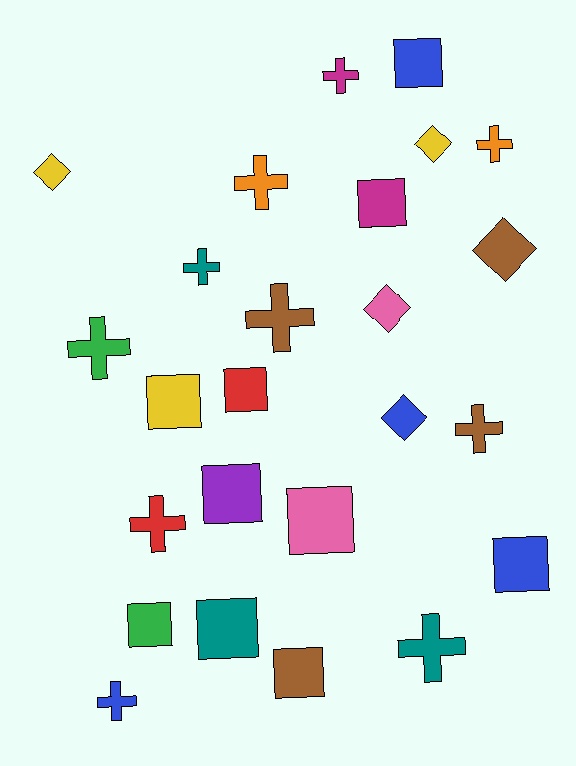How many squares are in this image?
There are 10 squares.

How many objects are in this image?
There are 25 objects.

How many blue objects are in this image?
There are 4 blue objects.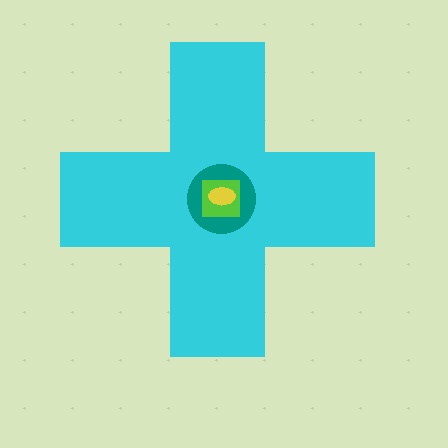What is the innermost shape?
The yellow ellipse.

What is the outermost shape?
The cyan cross.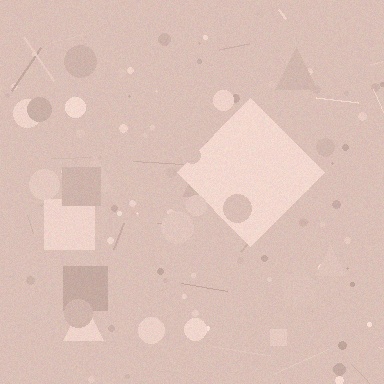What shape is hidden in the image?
A diamond is hidden in the image.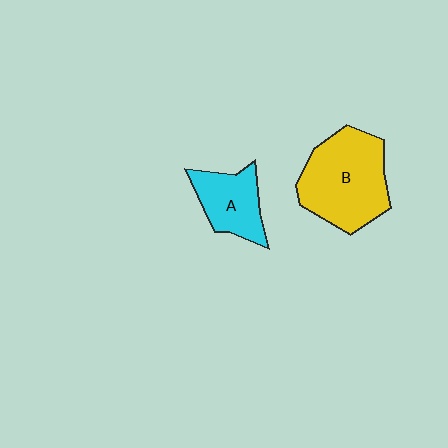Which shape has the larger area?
Shape B (yellow).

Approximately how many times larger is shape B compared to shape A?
Approximately 1.8 times.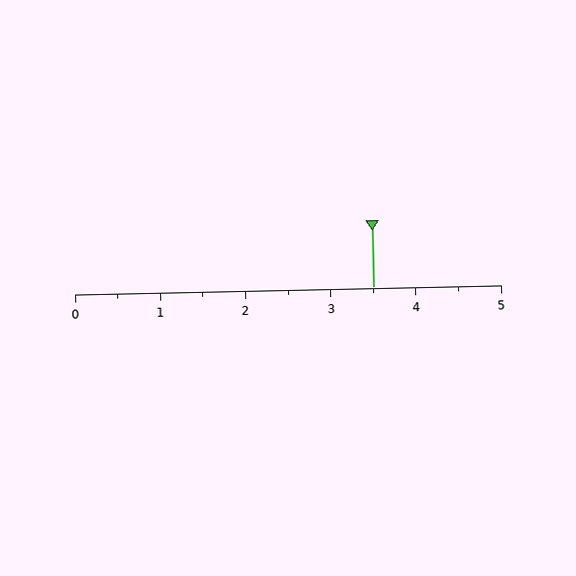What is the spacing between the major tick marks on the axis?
The major ticks are spaced 1 apart.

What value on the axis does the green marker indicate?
The marker indicates approximately 3.5.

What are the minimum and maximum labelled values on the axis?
The axis runs from 0 to 5.